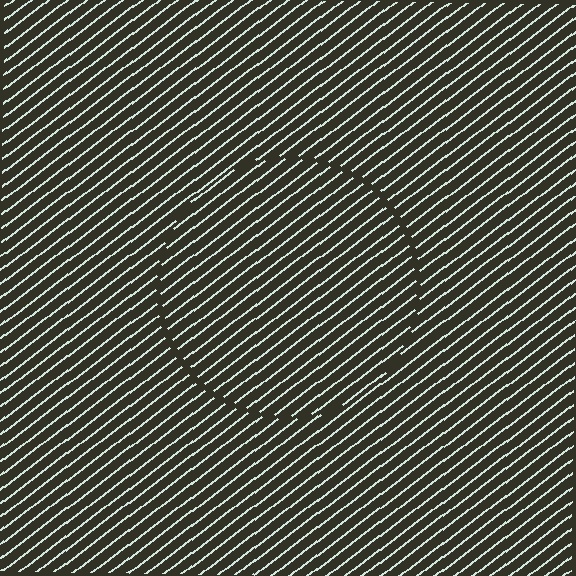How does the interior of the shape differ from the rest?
The interior of the shape contains the same grating, shifted by half a period — the contour is defined by the phase discontinuity where line-ends from the inner and outer gratings abut.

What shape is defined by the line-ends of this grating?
An illusory circle. The interior of the shape contains the same grating, shifted by half a period — the contour is defined by the phase discontinuity where line-ends from the inner and outer gratings abut.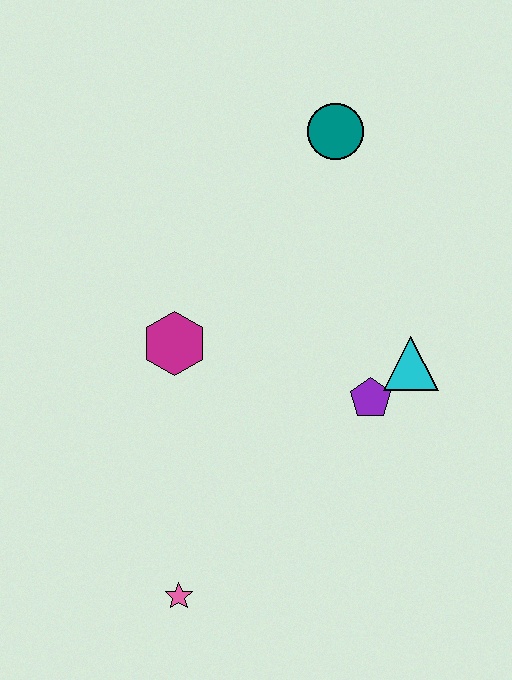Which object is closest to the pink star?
The magenta hexagon is closest to the pink star.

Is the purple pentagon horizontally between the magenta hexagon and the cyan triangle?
Yes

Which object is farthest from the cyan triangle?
The pink star is farthest from the cyan triangle.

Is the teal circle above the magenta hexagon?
Yes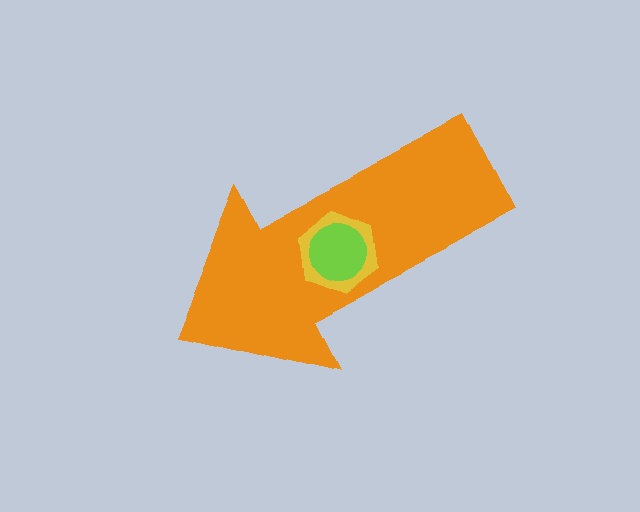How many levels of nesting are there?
3.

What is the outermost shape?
The orange arrow.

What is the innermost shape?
The lime circle.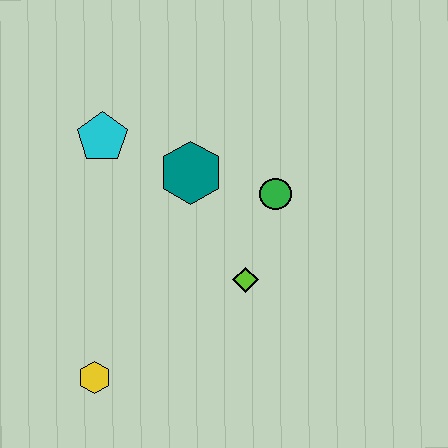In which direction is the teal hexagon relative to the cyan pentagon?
The teal hexagon is to the right of the cyan pentagon.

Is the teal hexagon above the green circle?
Yes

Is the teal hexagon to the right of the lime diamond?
No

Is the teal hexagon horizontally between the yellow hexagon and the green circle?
Yes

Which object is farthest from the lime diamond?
The cyan pentagon is farthest from the lime diamond.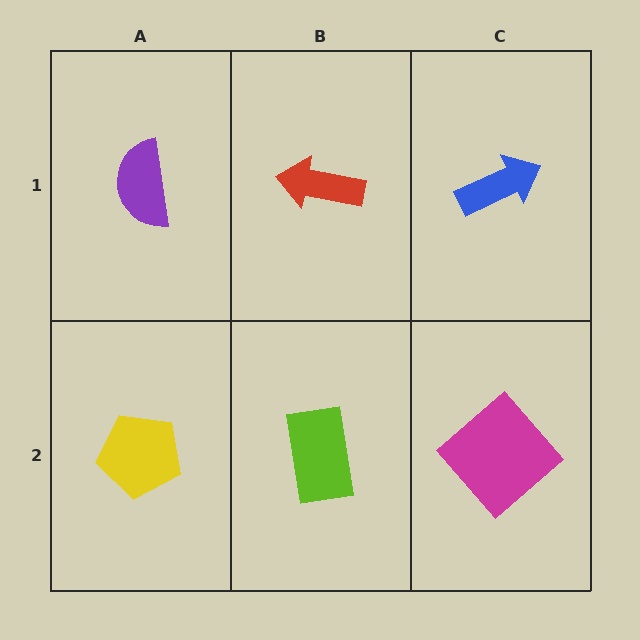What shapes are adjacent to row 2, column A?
A purple semicircle (row 1, column A), a lime rectangle (row 2, column B).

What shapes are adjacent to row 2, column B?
A red arrow (row 1, column B), a yellow pentagon (row 2, column A), a magenta diamond (row 2, column C).